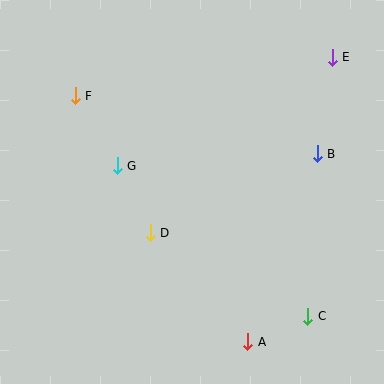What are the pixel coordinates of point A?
Point A is at (248, 342).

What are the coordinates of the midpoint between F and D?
The midpoint between F and D is at (113, 164).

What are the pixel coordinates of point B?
Point B is at (317, 154).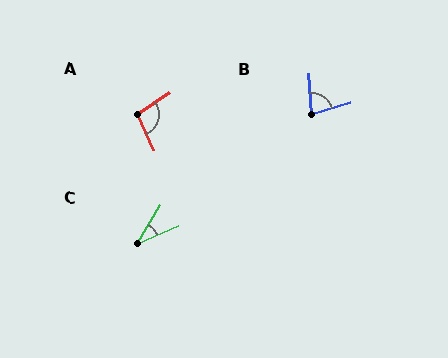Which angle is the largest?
A, at approximately 101 degrees.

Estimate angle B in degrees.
Approximately 77 degrees.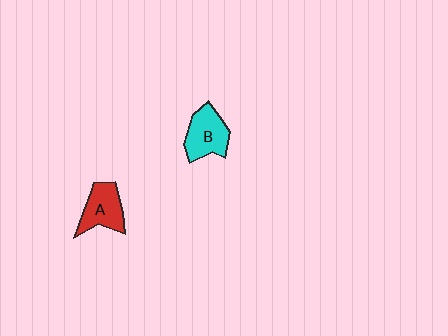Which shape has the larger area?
Shape B (cyan).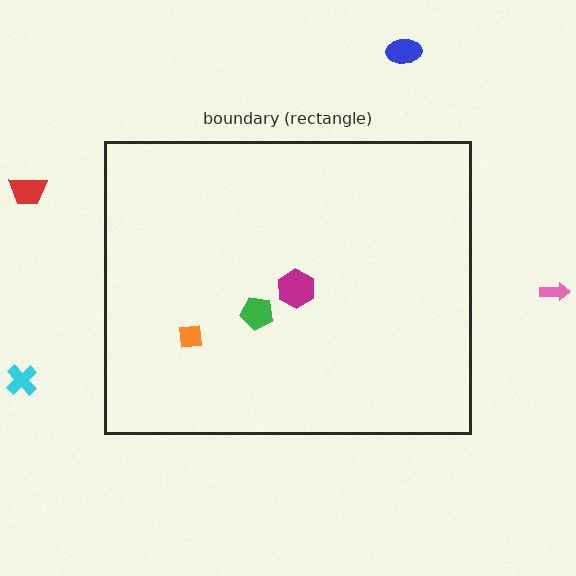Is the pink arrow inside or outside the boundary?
Outside.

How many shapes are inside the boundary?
3 inside, 4 outside.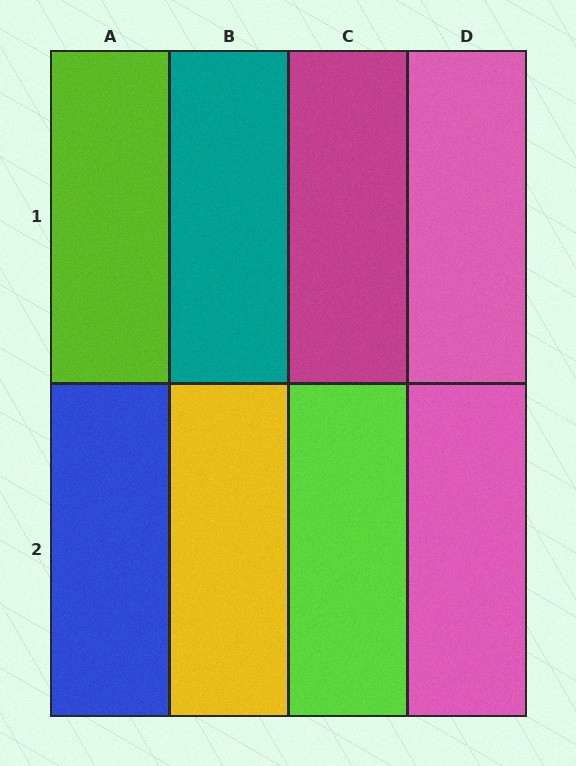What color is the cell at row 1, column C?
Magenta.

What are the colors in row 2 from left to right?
Blue, yellow, lime, pink.